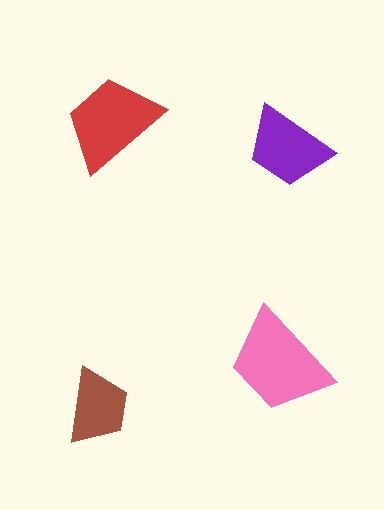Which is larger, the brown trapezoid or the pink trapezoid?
The pink one.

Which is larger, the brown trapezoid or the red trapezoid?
The red one.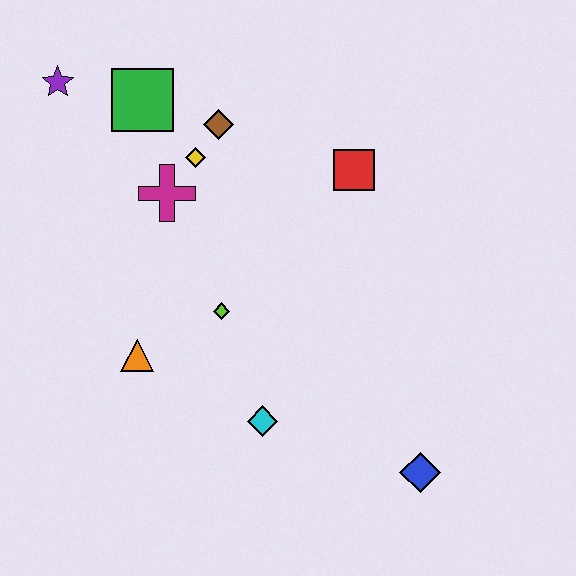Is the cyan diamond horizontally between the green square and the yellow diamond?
No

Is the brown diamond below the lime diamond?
No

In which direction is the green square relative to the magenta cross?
The green square is above the magenta cross.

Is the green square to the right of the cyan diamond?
No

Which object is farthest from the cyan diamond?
The purple star is farthest from the cyan diamond.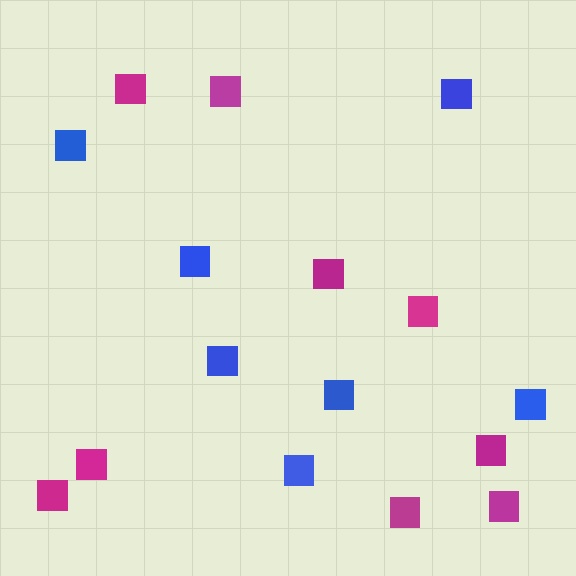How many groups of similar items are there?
There are 2 groups: one group of magenta squares (9) and one group of blue squares (7).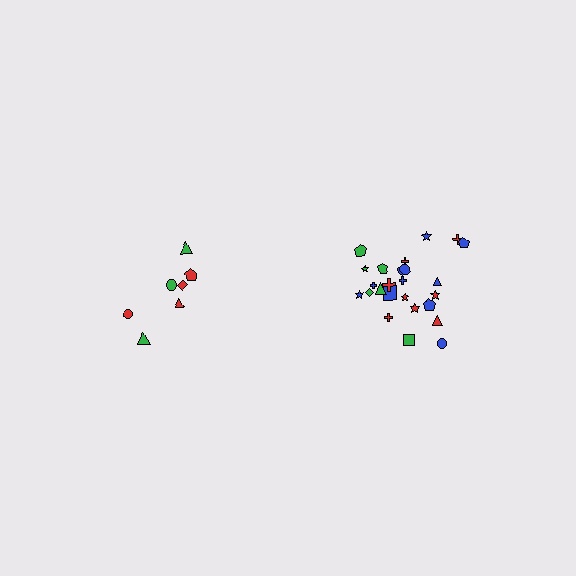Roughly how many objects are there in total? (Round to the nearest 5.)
Roughly 30 objects in total.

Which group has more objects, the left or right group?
The right group.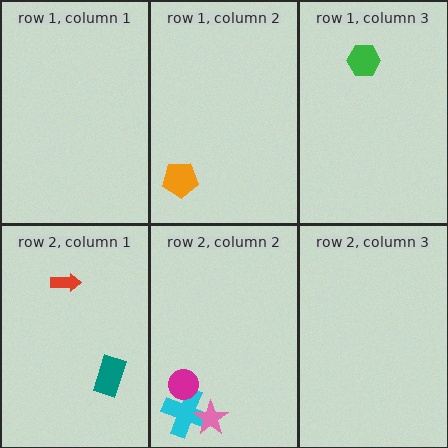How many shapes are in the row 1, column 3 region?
1.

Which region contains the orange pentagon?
The row 1, column 2 region.